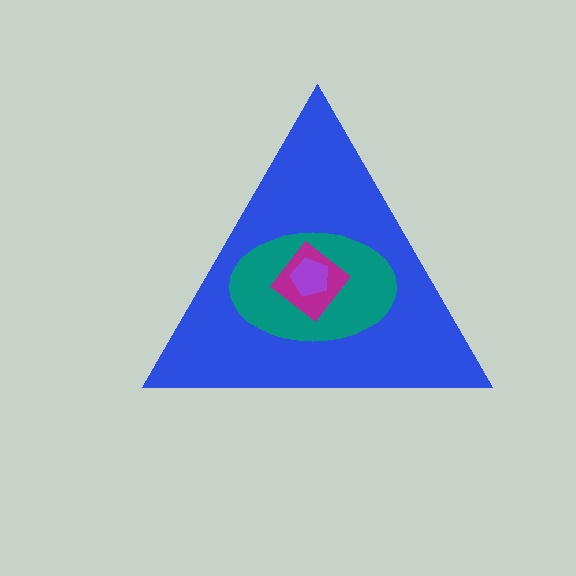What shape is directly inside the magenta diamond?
The purple pentagon.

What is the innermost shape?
The purple pentagon.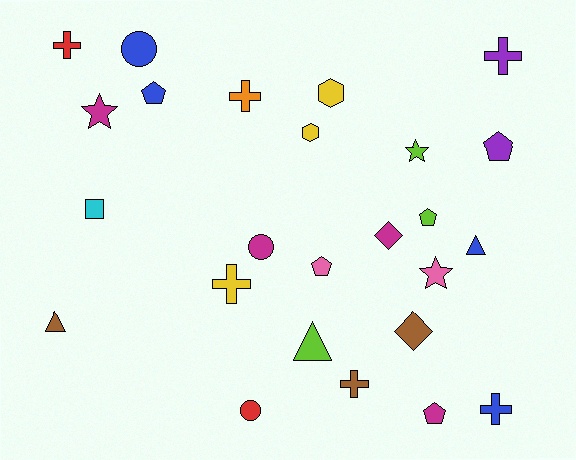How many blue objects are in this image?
There are 4 blue objects.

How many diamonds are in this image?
There are 2 diamonds.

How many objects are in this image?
There are 25 objects.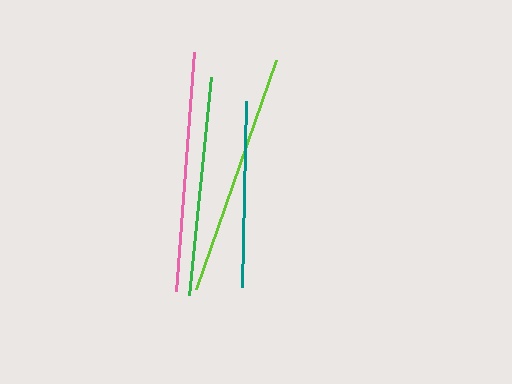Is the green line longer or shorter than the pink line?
The pink line is longer than the green line.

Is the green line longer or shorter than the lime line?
The lime line is longer than the green line.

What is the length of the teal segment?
The teal segment is approximately 187 pixels long.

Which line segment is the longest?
The lime line is the longest at approximately 242 pixels.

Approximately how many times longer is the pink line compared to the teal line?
The pink line is approximately 1.3 times the length of the teal line.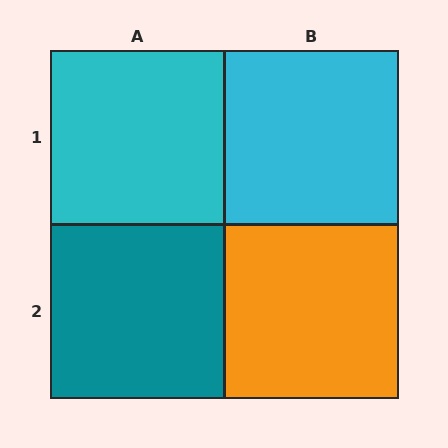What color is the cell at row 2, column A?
Teal.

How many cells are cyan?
2 cells are cyan.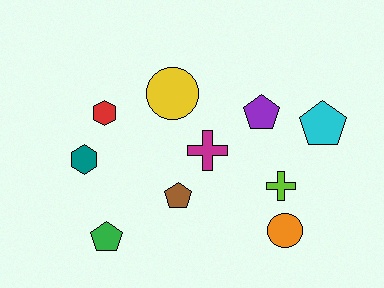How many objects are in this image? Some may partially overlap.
There are 10 objects.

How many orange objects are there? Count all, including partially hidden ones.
There is 1 orange object.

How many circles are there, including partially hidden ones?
There are 2 circles.